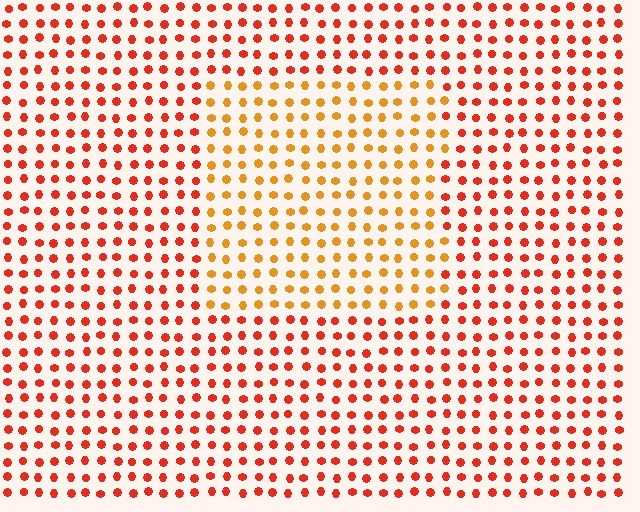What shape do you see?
I see a rectangle.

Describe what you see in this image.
The image is filled with small red elements in a uniform arrangement. A rectangle-shaped region is visible where the elements are tinted to a slightly different hue, forming a subtle color boundary.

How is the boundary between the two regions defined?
The boundary is defined purely by a slight shift in hue (about 33 degrees). Spacing, size, and orientation are identical on both sides.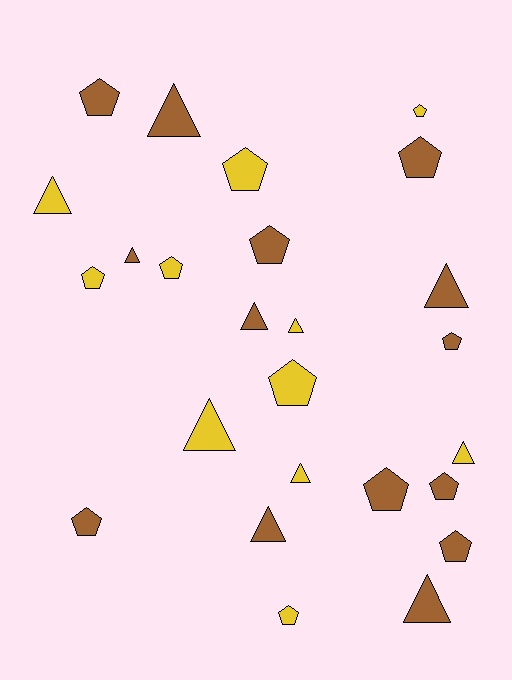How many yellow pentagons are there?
There are 6 yellow pentagons.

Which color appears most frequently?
Brown, with 14 objects.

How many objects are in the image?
There are 25 objects.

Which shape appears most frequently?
Pentagon, with 14 objects.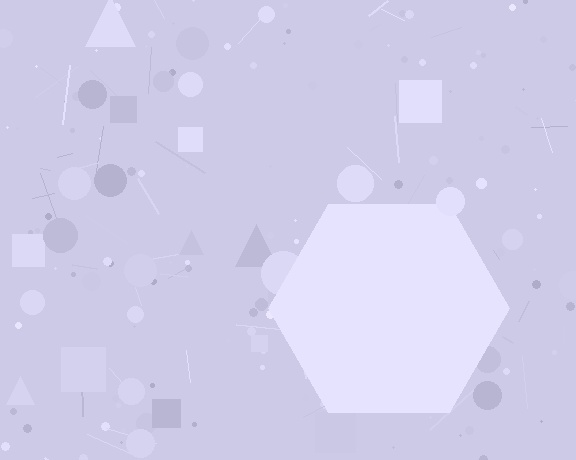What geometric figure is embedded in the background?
A hexagon is embedded in the background.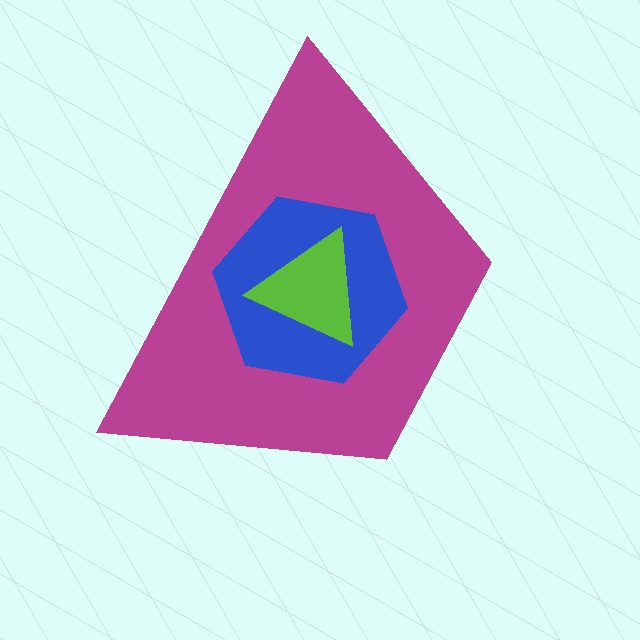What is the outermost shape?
The magenta trapezoid.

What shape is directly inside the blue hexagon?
The lime triangle.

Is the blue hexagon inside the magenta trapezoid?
Yes.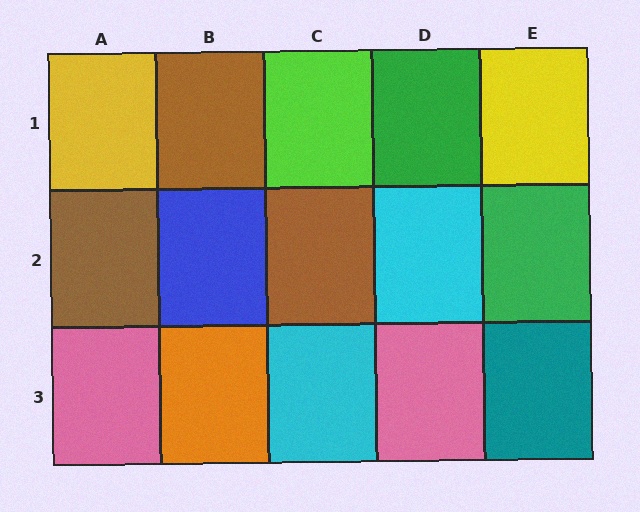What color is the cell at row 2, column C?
Brown.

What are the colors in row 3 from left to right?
Pink, orange, cyan, pink, teal.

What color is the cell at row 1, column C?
Lime.